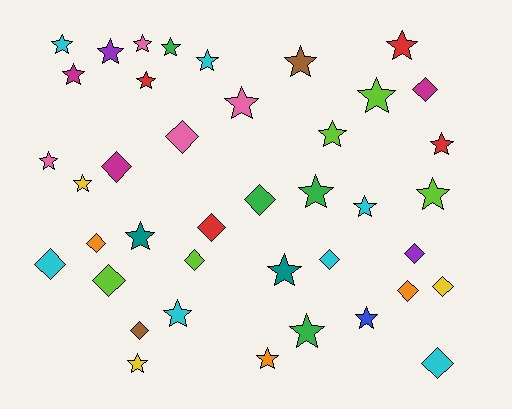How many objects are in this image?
There are 40 objects.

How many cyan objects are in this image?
There are 7 cyan objects.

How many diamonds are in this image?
There are 15 diamonds.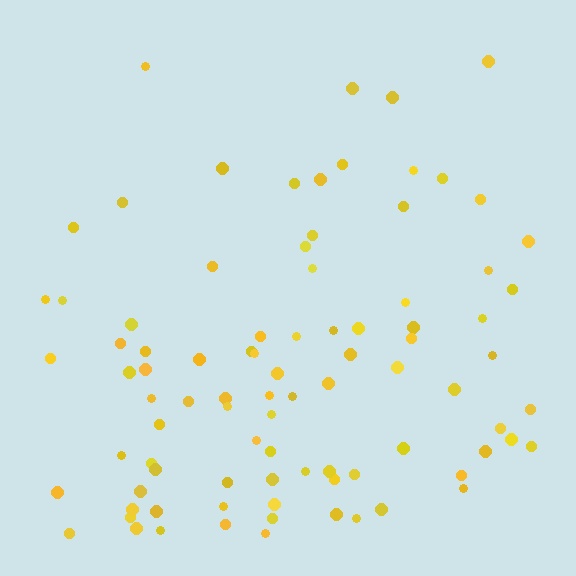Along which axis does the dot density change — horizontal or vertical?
Vertical.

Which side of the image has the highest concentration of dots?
The bottom.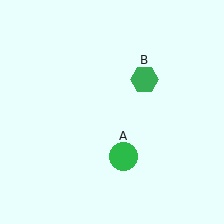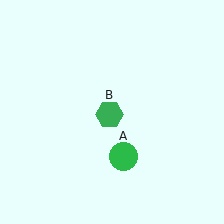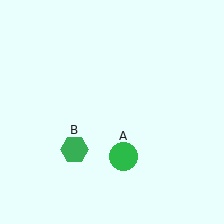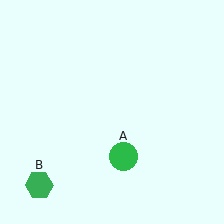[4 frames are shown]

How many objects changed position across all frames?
1 object changed position: green hexagon (object B).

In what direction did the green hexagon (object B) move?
The green hexagon (object B) moved down and to the left.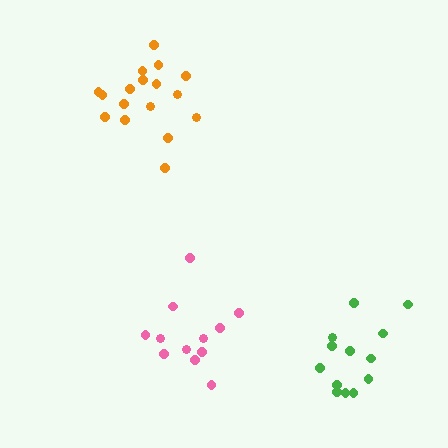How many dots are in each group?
Group 1: 17 dots, Group 2: 13 dots, Group 3: 12 dots (42 total).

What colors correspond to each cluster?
The clusters are colored: orange, green, pink.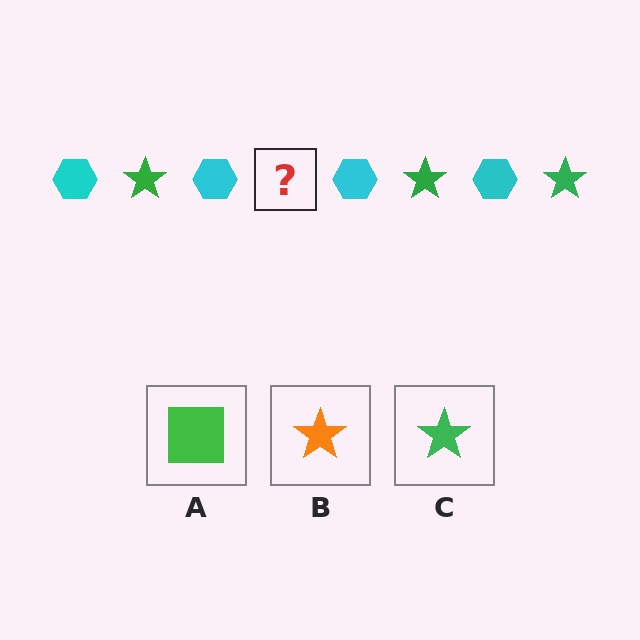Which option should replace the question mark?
Option C.